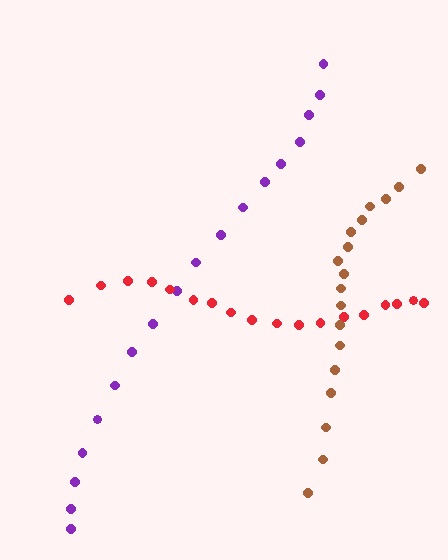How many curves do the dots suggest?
There are 3 distinct paths.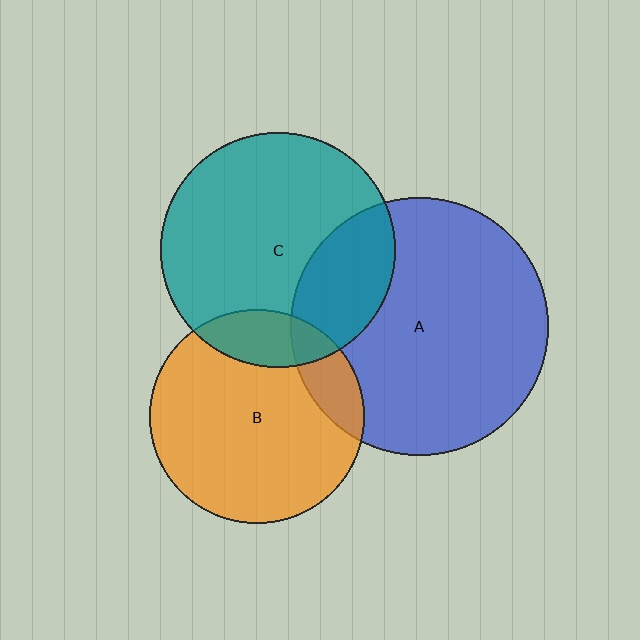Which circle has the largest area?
Circle A (blue).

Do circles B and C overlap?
Yes.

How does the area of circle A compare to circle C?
Approximately 1.2 times.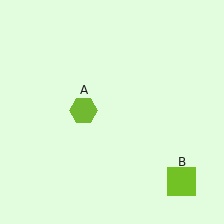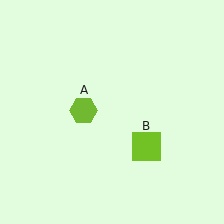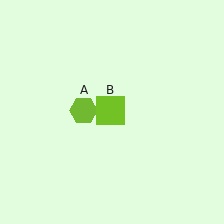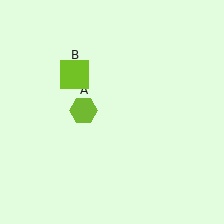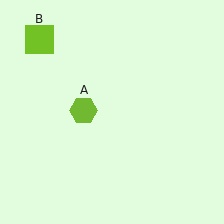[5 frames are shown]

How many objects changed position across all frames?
1 object changed position: lime square (object B).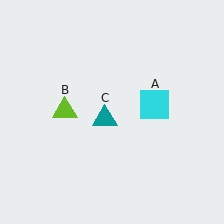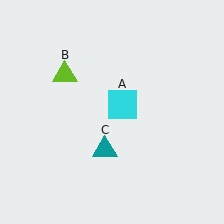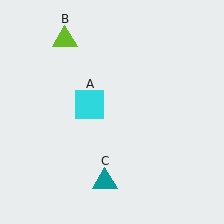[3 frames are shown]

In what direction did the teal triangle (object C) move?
The teal triangle (object C) moved down.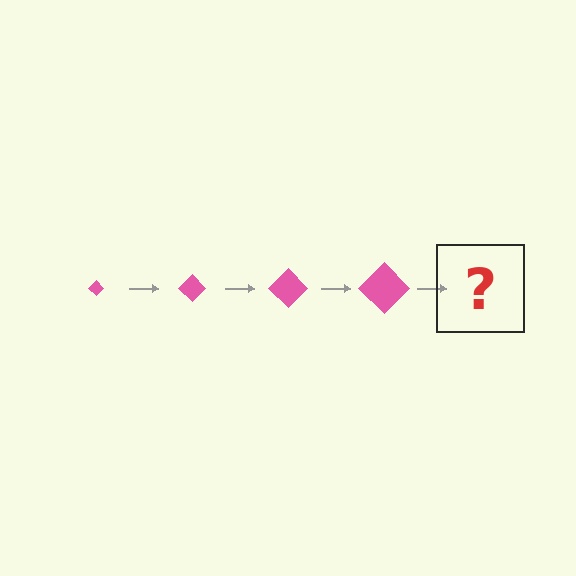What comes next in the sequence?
The next element should be a pink diamond, larger than the previous one.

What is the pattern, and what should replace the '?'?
The pattern is that the diamond gets progressively larger each step. The '?' should be a pink diamond, larger than the previous one.